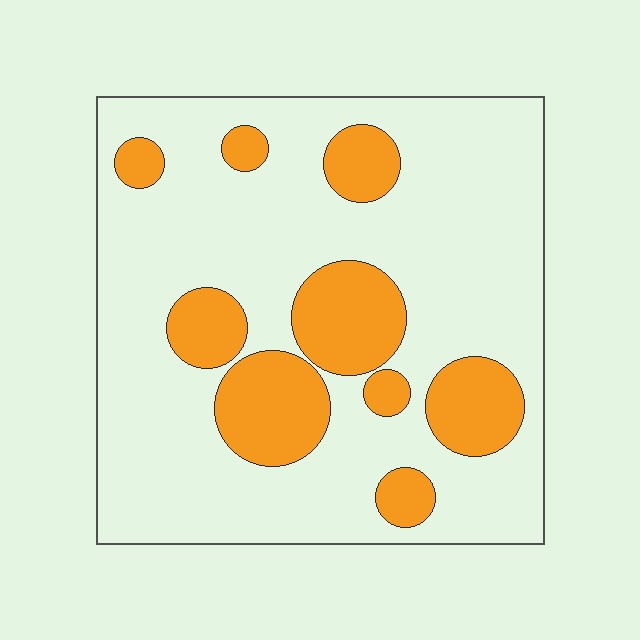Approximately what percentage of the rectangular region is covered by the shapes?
Approximately 25%.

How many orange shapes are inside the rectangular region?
9.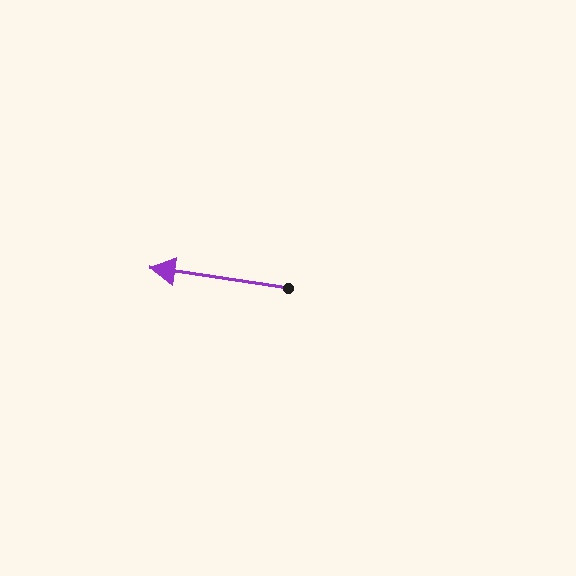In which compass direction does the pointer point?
West.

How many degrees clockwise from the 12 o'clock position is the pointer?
Approximately 278 degrees.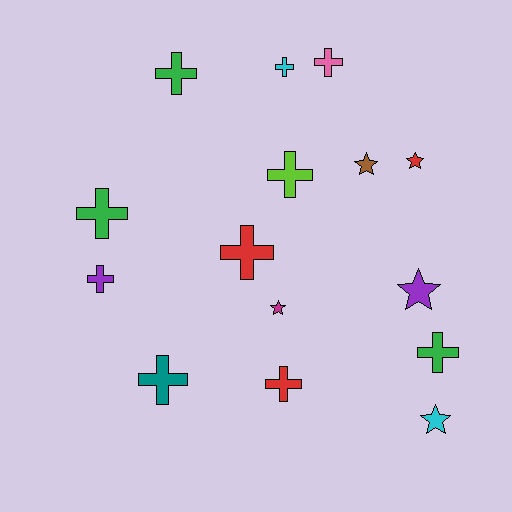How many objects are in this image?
There are 15 objects.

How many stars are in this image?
There are 5 stars.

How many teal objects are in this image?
There is 1 teal object.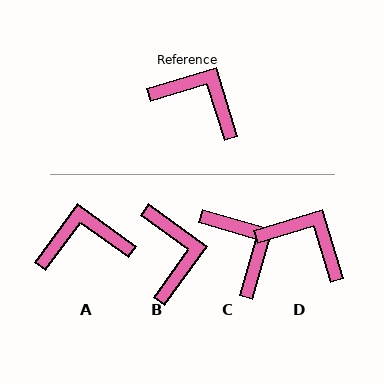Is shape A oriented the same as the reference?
No, it is off by about 37 degrees.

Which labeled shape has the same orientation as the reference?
D.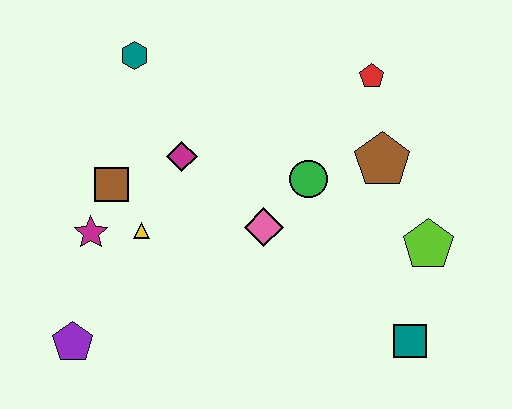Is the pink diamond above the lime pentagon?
Yes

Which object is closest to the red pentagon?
The brown pentagon is closest to the red pentagon.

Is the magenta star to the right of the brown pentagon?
No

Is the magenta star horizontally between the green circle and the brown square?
No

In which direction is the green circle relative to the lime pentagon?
The green circle is to the left of the lime pentagon.